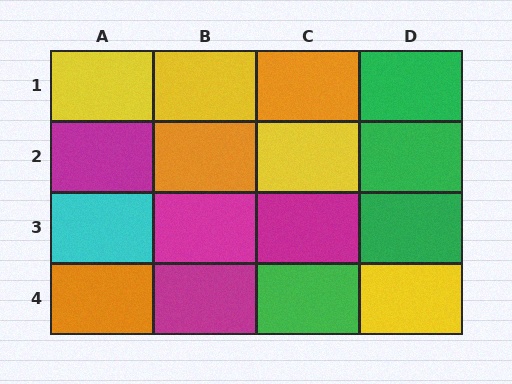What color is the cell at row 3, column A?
Cyan.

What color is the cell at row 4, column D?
Yellow.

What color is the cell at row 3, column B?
Magenta.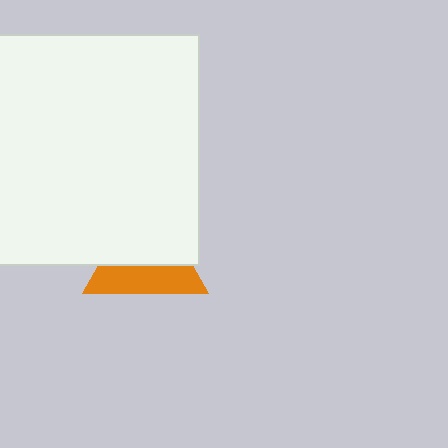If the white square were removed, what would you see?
You would see the complete orange triangle.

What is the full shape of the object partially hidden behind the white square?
The partially hidden object is an orange triangle.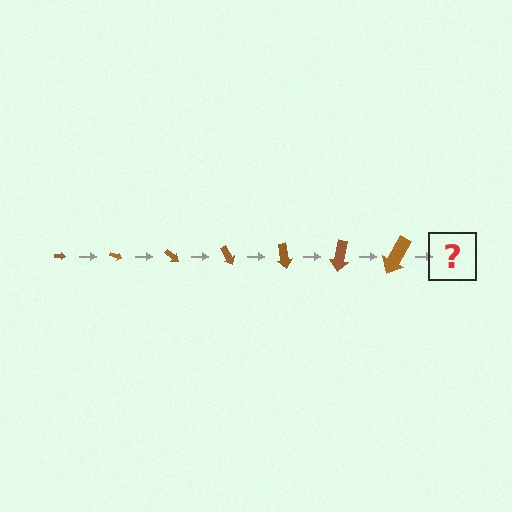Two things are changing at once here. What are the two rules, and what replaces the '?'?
The two rules are that the arrow grows larger each step and it rotates 20 degrees each step. The '?' should be an arrow, larger than the previous one and rotated 140 degrees from the start.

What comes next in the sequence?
The next element should be an arrow, larger than the previous one and rotated 140 degrees from the start.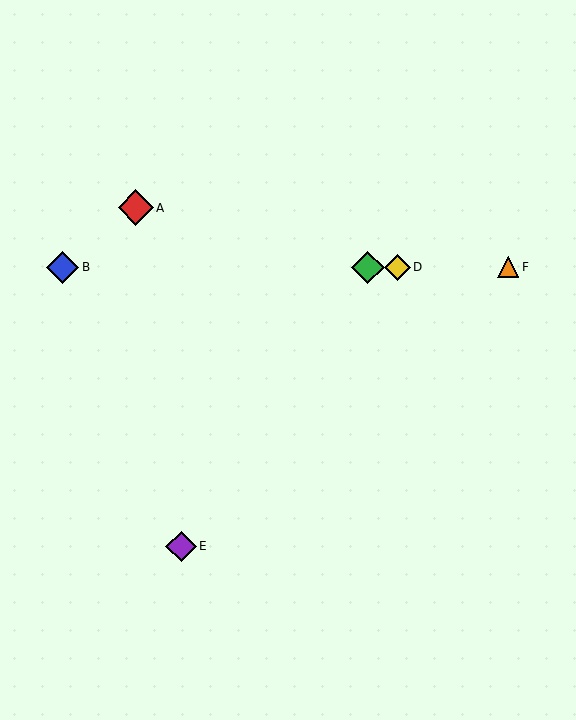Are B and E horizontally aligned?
No, B is at y≈267 and E is at y≈546.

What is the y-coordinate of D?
Object D is at y≈267.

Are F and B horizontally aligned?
Yes, both are at y≈267.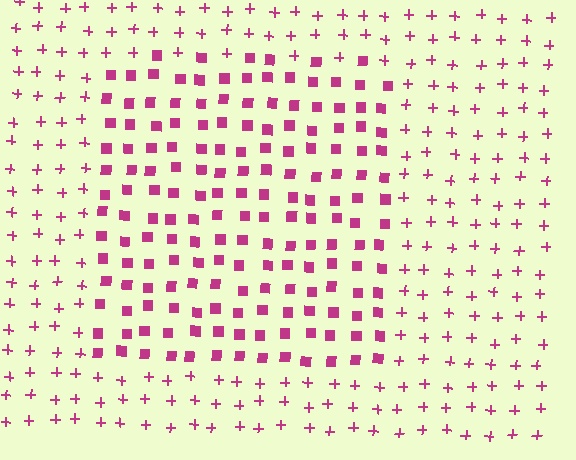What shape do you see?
I see a rectangle.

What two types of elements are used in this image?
The image uses squares inside the rectangle region and plus signs outside it.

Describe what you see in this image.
The image is filled with small magenta elements arranged in a uniform grid. A rectangle-shaped region contains squares, while the surrounding area contains plus signs. The boundary is defined purely by the change in element shape.